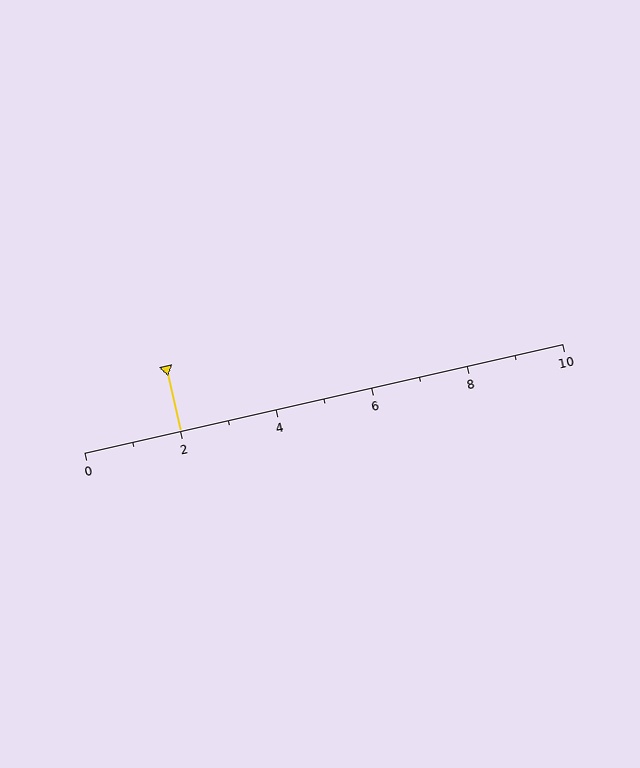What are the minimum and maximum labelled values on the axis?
The axis runs from 0 to 10.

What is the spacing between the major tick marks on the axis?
The major ticks are spaced 2 apart.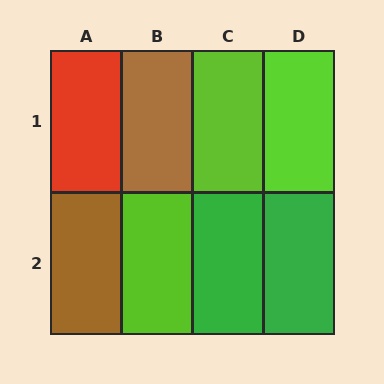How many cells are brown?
2 cells are brown.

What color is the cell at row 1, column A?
Red.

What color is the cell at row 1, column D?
Lime.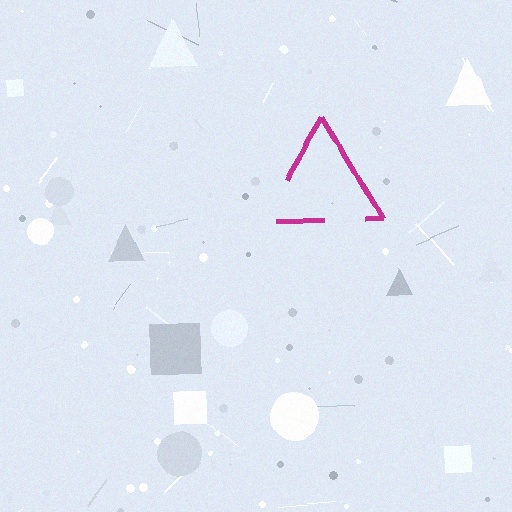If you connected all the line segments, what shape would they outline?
They would outline a triangle.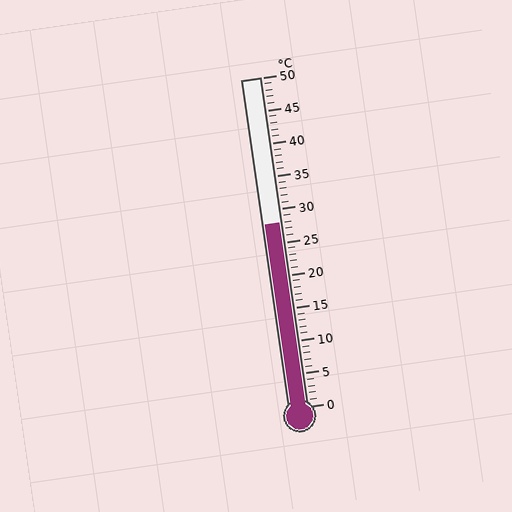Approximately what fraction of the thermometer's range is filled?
The thermometer is filled to approximately 55% of its range.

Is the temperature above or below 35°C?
The temperature is below 35°C.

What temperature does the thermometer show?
The thermometer shows approximately 28°C.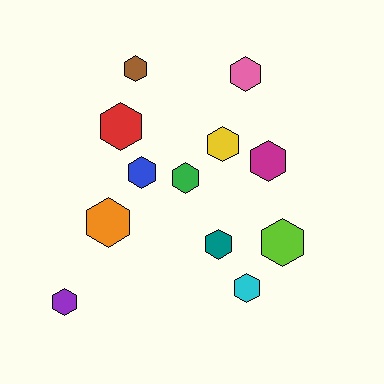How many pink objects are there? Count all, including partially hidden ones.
There is 1 pink object.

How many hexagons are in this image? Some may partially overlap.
There are 12 hexagons.